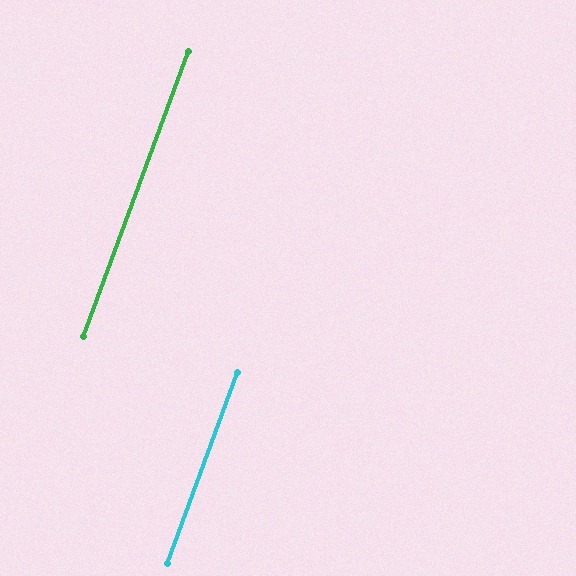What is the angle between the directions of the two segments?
Approximately 1 degree.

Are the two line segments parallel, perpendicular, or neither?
Parallel — their directions differ by only 0.5°.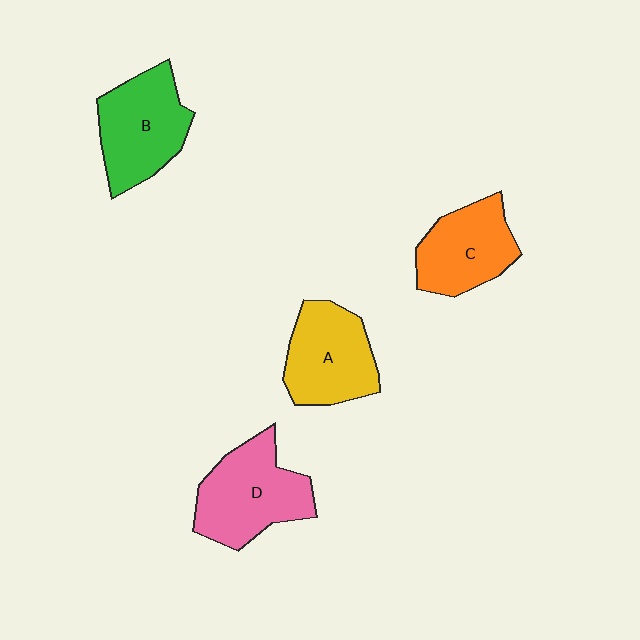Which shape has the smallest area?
Shape C (orange).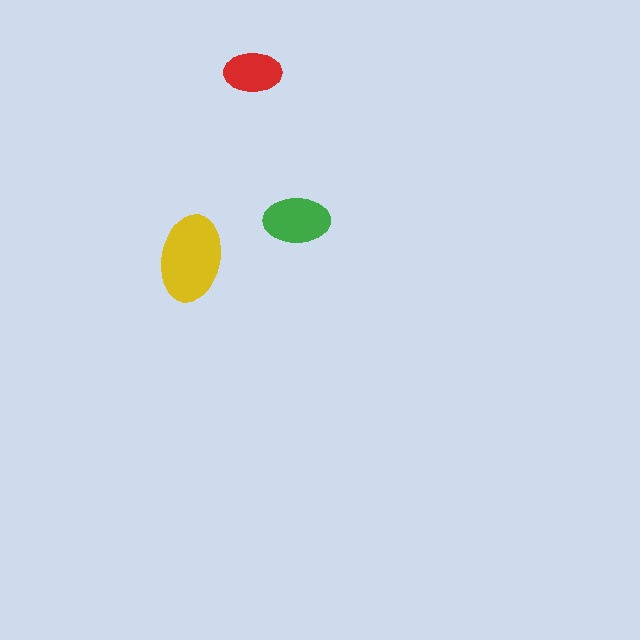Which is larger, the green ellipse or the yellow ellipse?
The yellow one.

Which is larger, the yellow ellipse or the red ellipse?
The yellow one.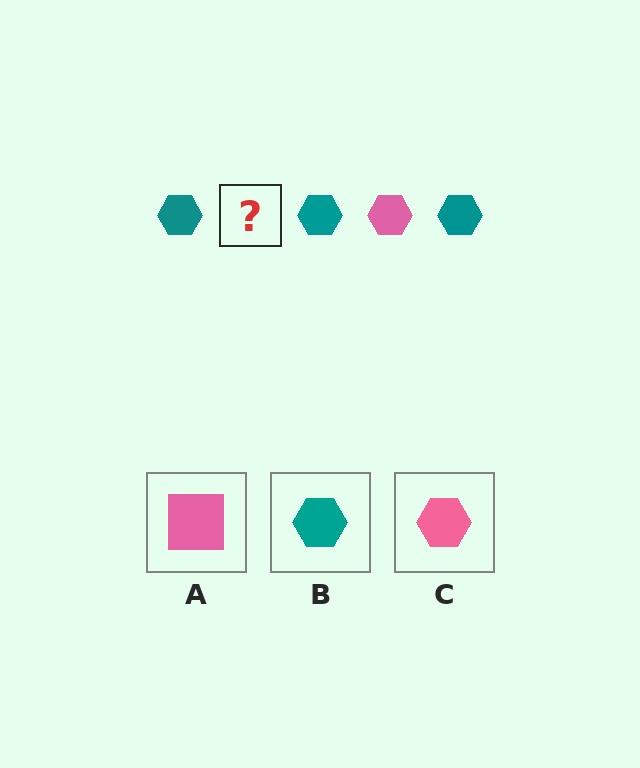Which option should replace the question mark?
Option C.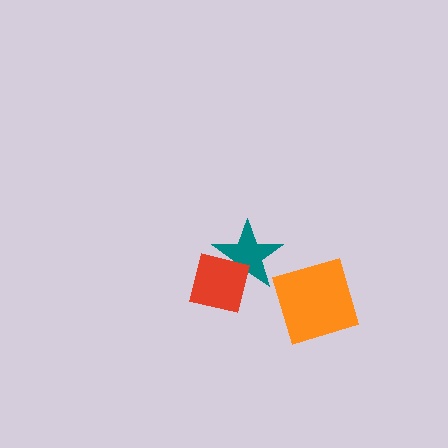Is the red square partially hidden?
No, no other shape covers it.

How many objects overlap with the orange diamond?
0 objects overlap with the orange diamond.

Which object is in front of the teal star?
The red square is in front of the teal star.